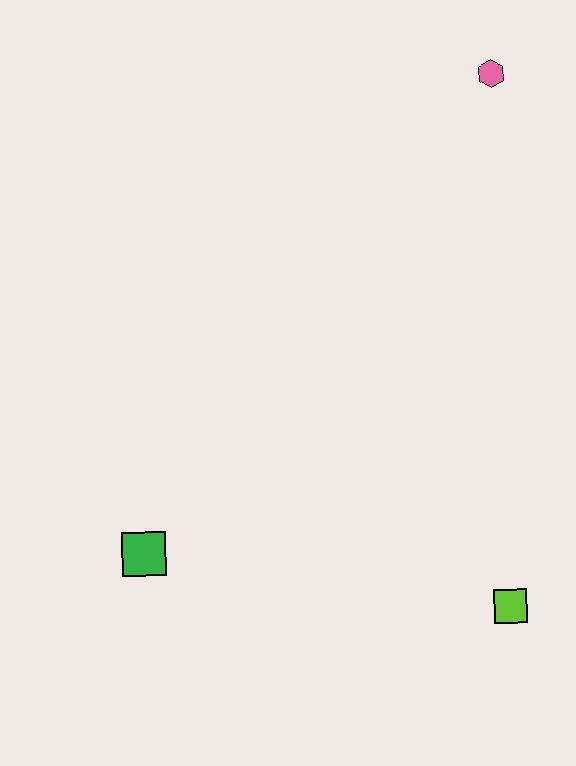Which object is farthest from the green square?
The pink hexagon is farthest from the green square.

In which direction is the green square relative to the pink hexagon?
The green square is below the pink hexagon.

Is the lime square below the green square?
Yes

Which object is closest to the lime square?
The green square is closest to the lime square.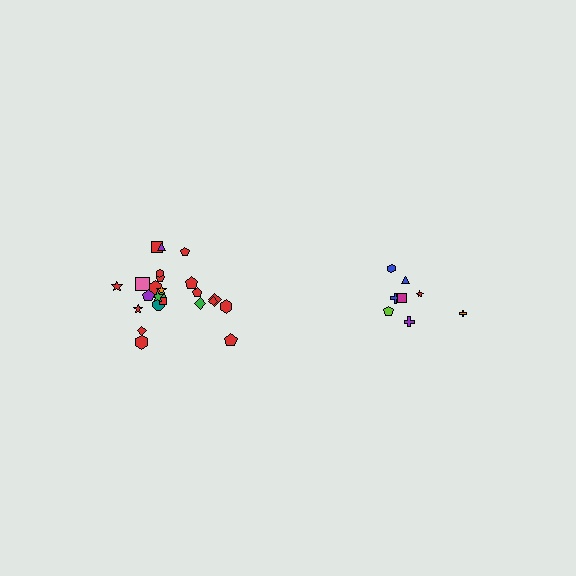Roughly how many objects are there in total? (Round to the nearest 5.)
Roughly 35 objects in total.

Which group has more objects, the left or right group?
The left group.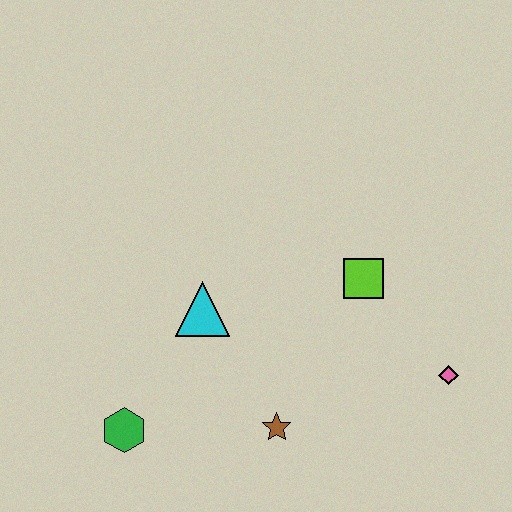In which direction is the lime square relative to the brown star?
The lime square is above the brown star.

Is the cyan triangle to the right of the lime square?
No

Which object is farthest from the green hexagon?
The pink diamond is farthest from the green hexagon.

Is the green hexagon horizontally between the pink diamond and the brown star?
No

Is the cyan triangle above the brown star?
Yes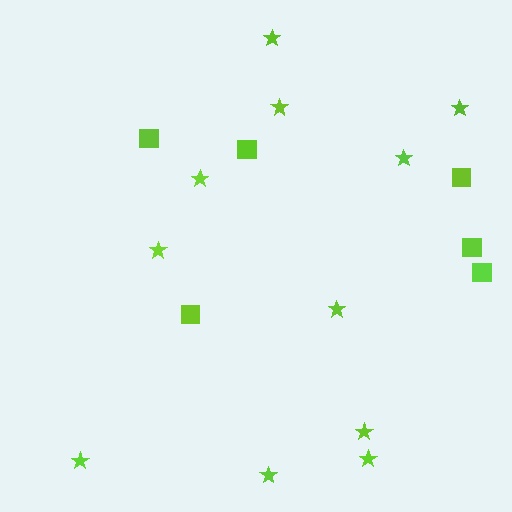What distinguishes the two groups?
There are 2 groups: one group of squares (6) and one group of stars (11).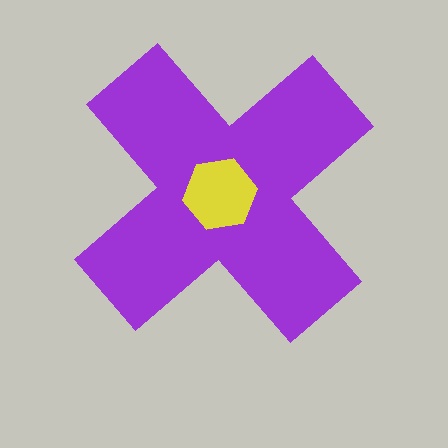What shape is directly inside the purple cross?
The yellow hexagon.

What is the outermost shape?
The purple cross.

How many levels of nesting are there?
2.